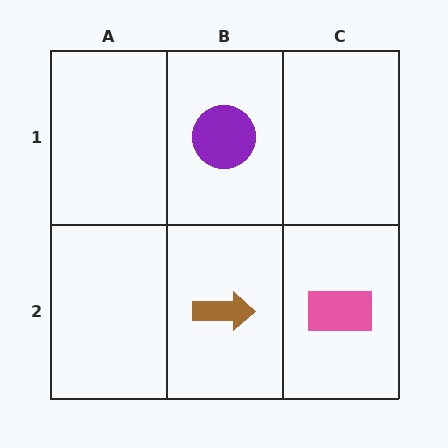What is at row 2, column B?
A brown arrow.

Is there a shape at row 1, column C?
No, that cell is empty.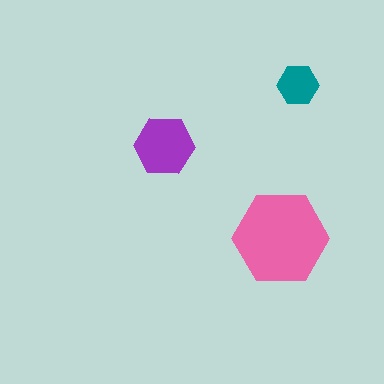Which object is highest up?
The teal hexagon is topmost.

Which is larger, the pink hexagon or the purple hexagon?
The pink one.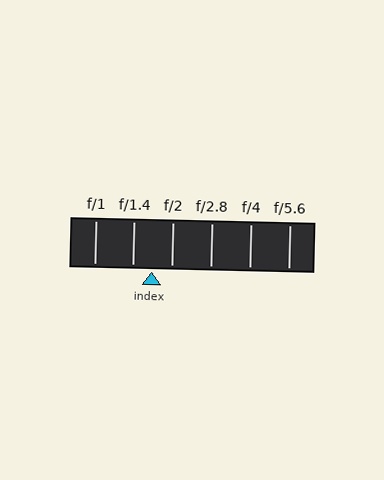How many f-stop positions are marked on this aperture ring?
There are 6 f-stop positions marked.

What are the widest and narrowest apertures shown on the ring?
The widest aperture shown is f/1 and the narrowest is f/5.6.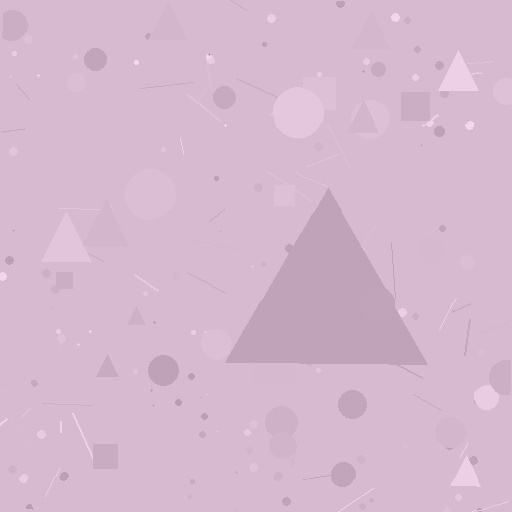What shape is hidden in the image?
A triangle is hidden in the image.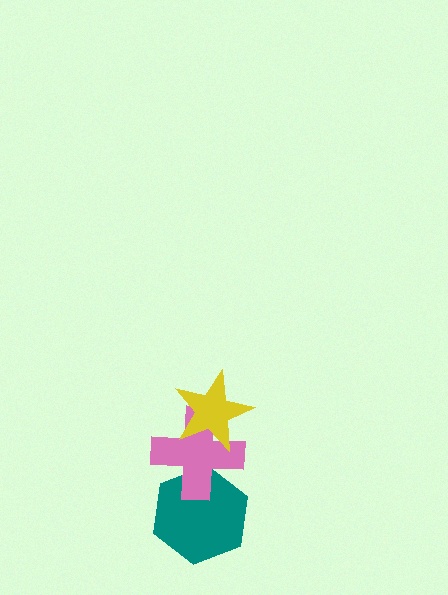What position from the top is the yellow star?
The yellow star is 1st from the top.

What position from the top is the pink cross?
The pink cross is 2nd from the top.